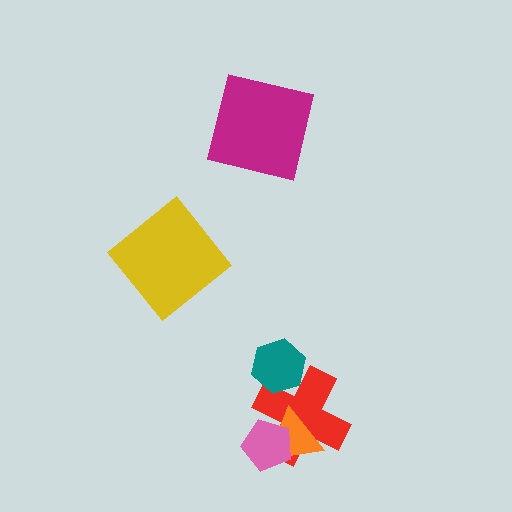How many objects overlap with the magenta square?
0 objects overlap with the magenta square.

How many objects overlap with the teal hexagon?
1 object overlaps with the teal hexagon.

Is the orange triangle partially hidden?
Yes, it is partially covered by another shape.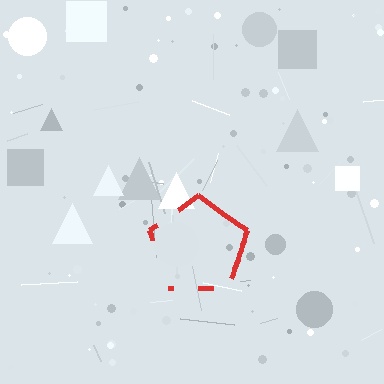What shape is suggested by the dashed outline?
The dashed outline suggests a pentagon.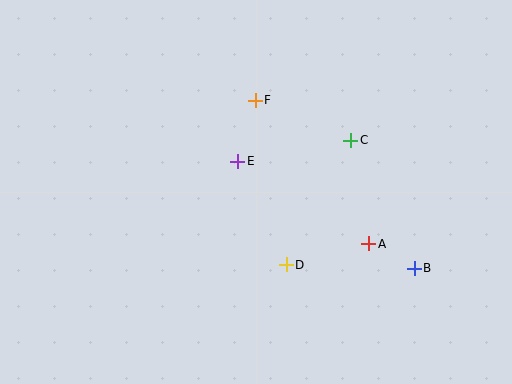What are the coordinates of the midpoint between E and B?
The midpoint between E and B is at (326, 215).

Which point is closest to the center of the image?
Point E at (238, 161) is closest to the center.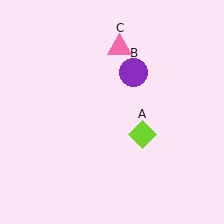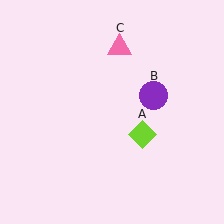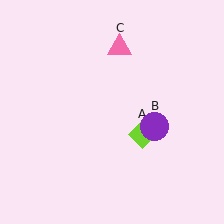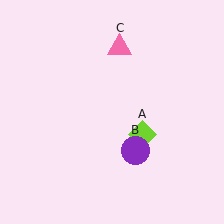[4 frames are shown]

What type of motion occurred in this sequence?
The purple circle (object B) rotated clockwise around the center of the scene.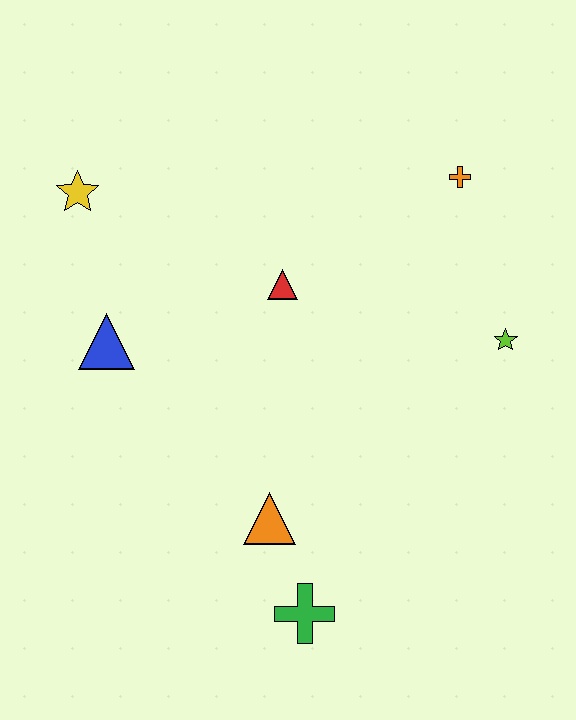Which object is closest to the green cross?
The orange triangle is closest to the green cross.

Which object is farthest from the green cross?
The yellow star is farthest from the green cross.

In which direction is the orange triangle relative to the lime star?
The orange triangle is to the left of the lime star.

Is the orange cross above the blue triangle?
Yes